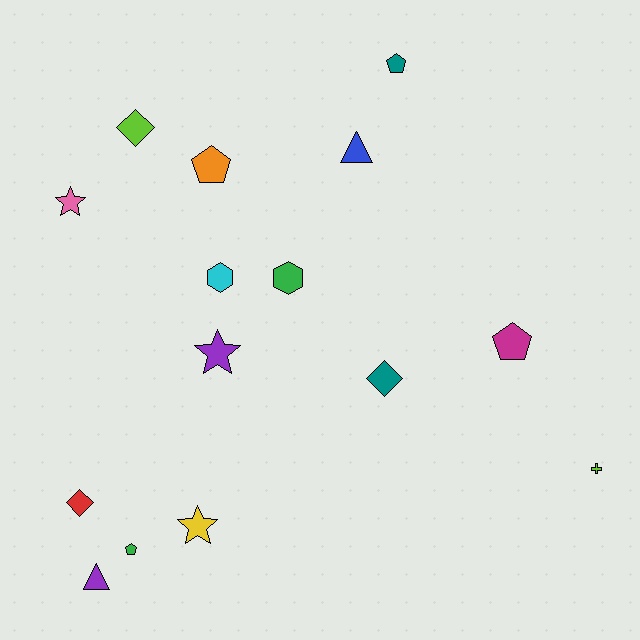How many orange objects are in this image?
There is 1 orange object.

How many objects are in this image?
There are 15 objects.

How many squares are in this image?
There are no squares.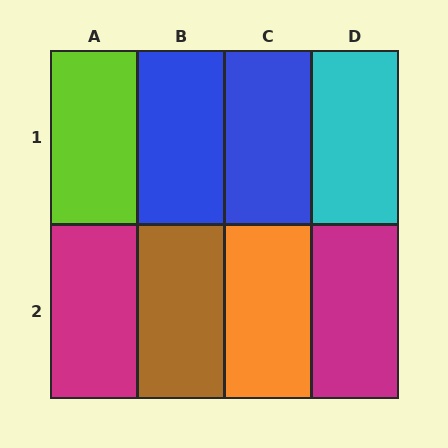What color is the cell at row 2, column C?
Orange.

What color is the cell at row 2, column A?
Magenta.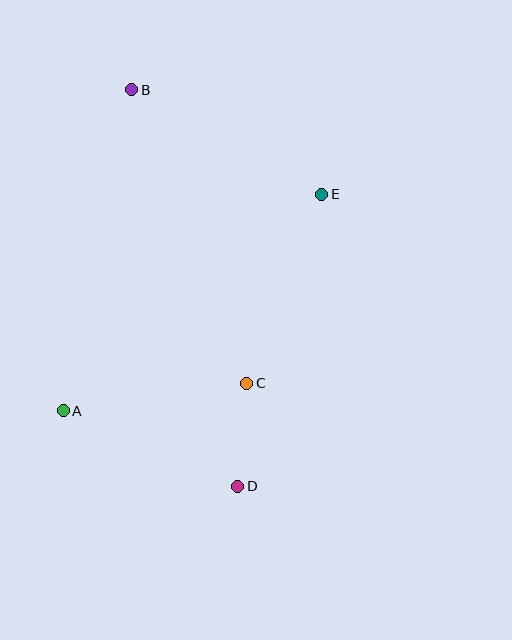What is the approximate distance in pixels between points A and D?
The distance between A and D is approximately 190 pixels.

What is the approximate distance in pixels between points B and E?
The distance between B and E is approximately 217 pixels.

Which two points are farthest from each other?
Points B and D are farthest from each other.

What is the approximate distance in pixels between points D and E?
The distance between D and E is approximately 304 pixels.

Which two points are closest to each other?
Points C and D are closest to each other.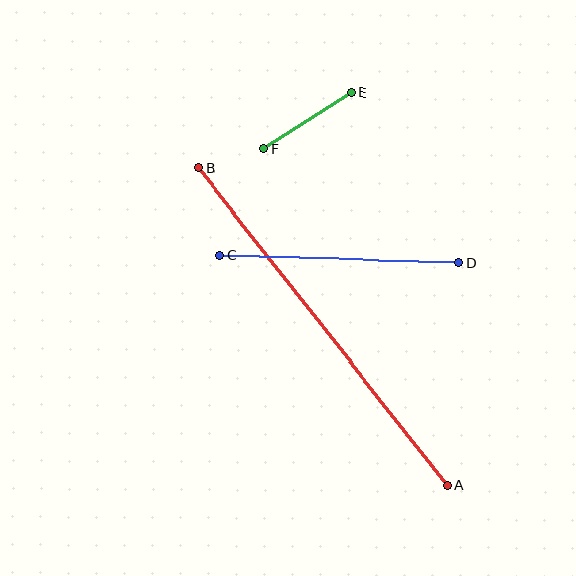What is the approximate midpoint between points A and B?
The midpoint is at approximately (323, 327) pixels.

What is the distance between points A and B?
The distance is approximately 403 pixels.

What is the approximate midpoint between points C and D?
The midpoint is at approximately (339, 259) pixels.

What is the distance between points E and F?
The distance is approximately 104 pixels.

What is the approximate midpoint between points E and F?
The midpoint is at approximately (308, 121) pixels.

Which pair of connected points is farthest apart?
Points A and B are farthest apart.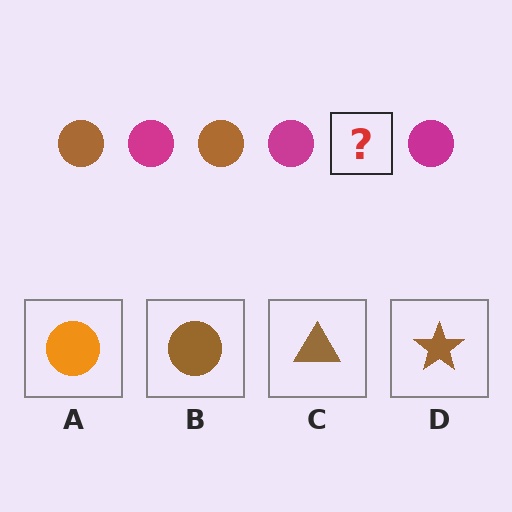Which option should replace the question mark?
Option B.